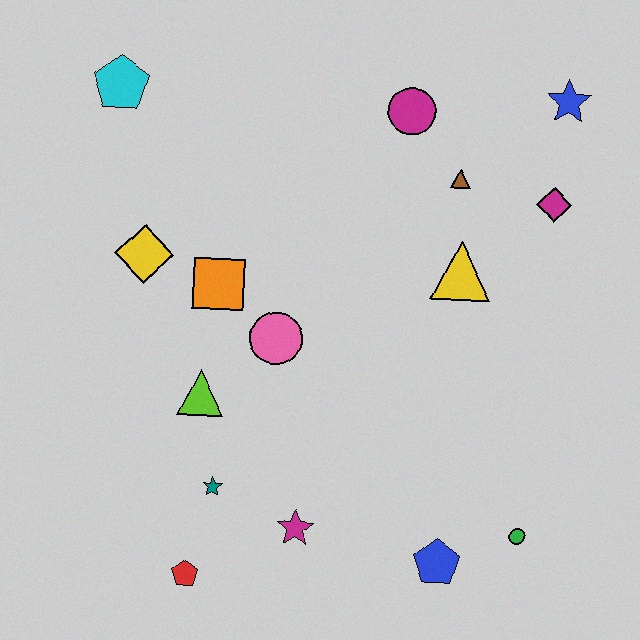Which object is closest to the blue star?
The magenta diamond is closest to the blue star.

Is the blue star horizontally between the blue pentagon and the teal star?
No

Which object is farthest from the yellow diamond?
The green circle is farthest from the yellow diamond.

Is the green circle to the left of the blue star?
Yes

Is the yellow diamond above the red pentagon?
Yes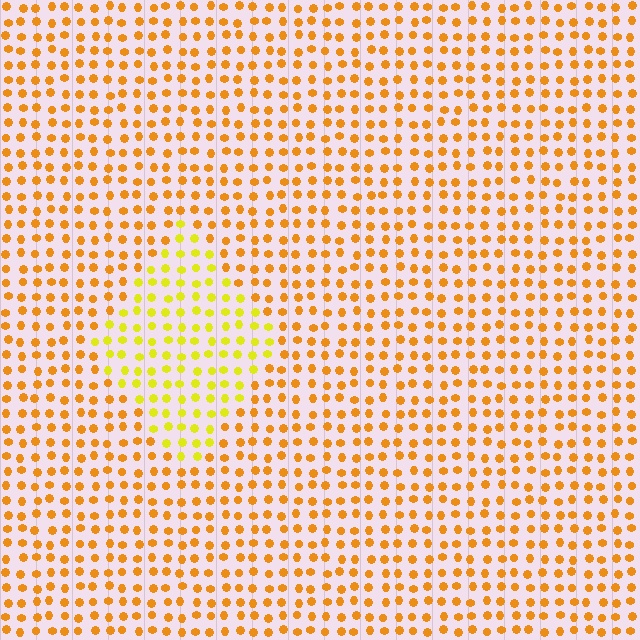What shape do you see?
I see a diamond.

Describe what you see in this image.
The image is filled with small orange elements in a uniform arrangement. A diamond-shaped region is visible where the elements are tinted to a slightly different hue, forming a subtle color boundary.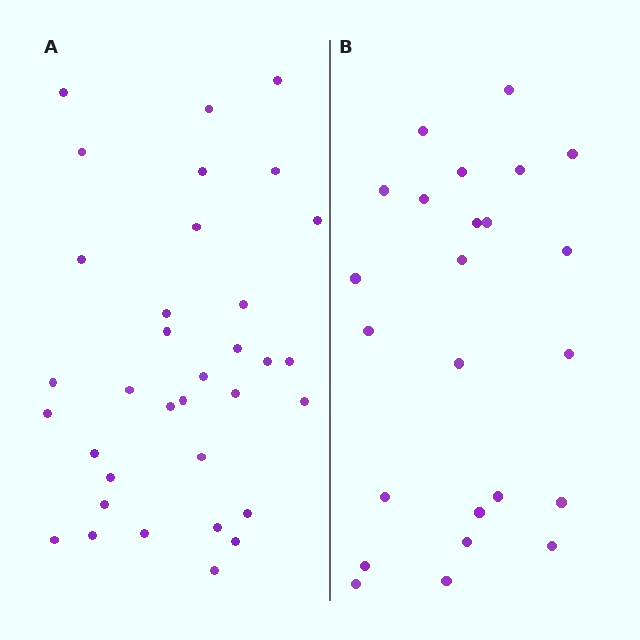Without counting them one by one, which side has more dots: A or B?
Region A (the left region) has more dots.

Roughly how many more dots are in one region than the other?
Region A has roughly 10 or so more dots than region B.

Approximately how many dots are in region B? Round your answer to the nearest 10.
About 20 dots. (The exact count is 24, which rounds to 20.)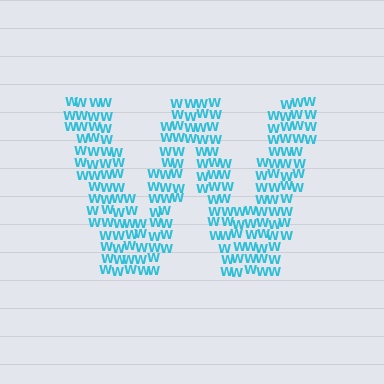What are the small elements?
The small elements are letter W's.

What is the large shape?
The large shape is the letter W.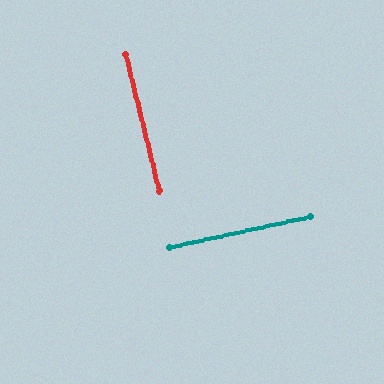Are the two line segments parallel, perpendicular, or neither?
Perpendicular — they meet at approximately 88°.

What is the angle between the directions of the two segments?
Approximately 88 degrees.